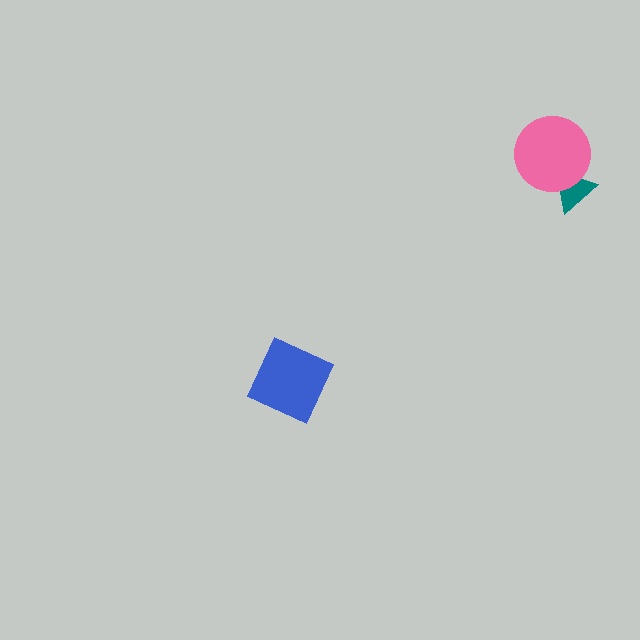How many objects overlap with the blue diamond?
0 objects overlap with the blue diamond.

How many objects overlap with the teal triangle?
1 object overlaps with the teal triangle.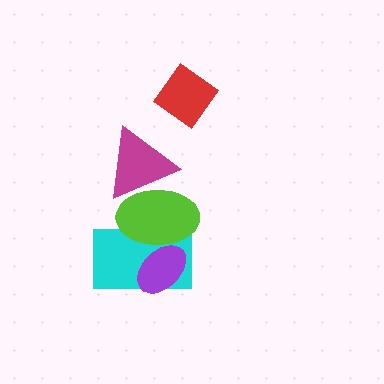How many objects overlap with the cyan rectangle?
2 objects overlap with the cyan rectangle.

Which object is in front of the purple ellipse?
The lime ellipse is in front of the purple ellipse.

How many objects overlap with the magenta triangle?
1 object overlaps with the magenta triangle.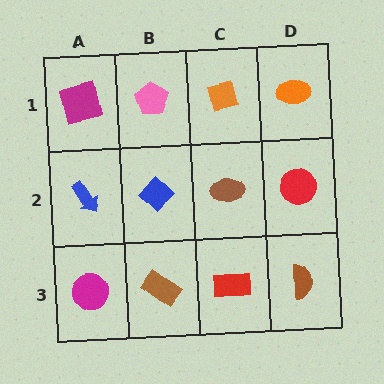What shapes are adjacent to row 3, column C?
A brown ellipse (row 2, column C), a brown rectangle (row 3, column B), a brown semicircle (row 3, column D).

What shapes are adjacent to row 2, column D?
An orange ellipse (row 1, column D), a brown semicircle (row 3, column D), a brown ellipse (row 2, column C).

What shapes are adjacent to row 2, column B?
A pink pentagon (row 1, column B), a brown rectangle (row 3, column B), a blue arrow (row 2, column A), a brown ellipse (row 2, column C).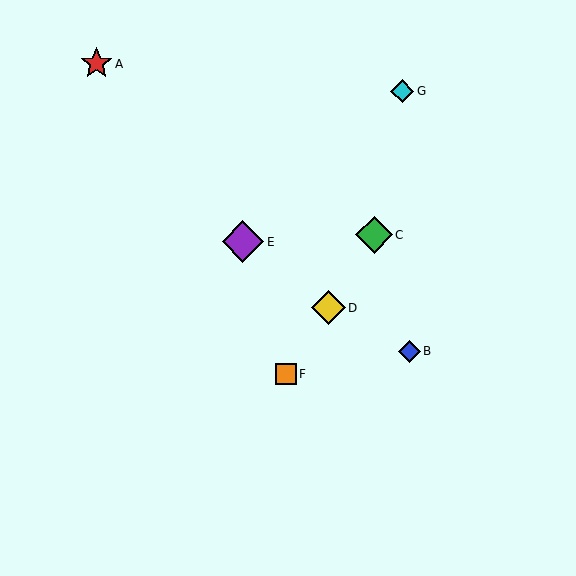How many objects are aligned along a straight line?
3 objects (C, D, F) are aligned along a straight line.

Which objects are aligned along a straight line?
Objects C, D, F are aligned along a straight line.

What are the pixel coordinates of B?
Object B is at (409, 351).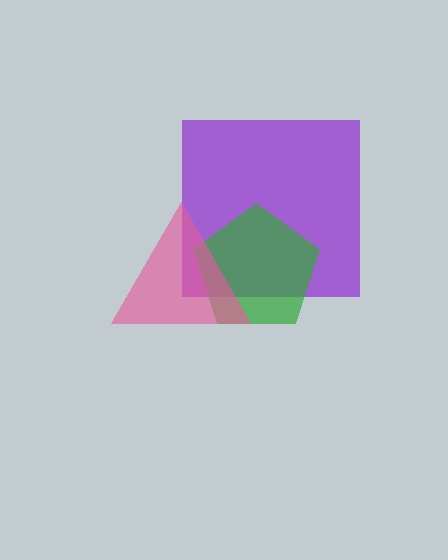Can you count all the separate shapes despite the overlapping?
Yes, there are 3 separate shapes.